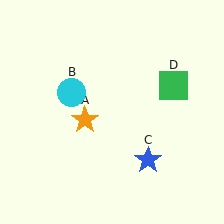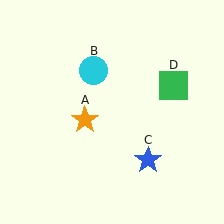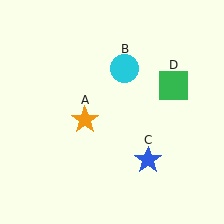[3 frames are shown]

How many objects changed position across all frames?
1 object changed position: cyan circle (object B).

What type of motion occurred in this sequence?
The cyan circle (object B) rotated clockwise around the center of the scene.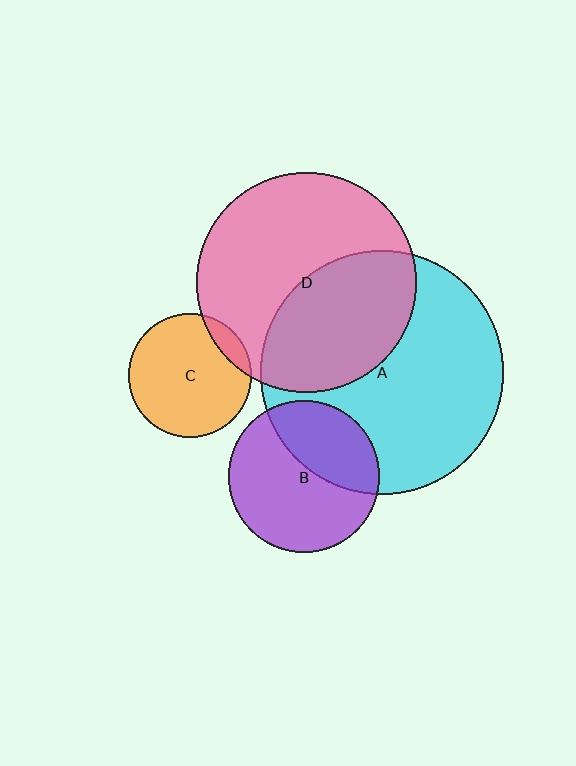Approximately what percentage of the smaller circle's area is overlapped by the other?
Approximately 35%.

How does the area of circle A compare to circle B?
Approximately 2.6 times.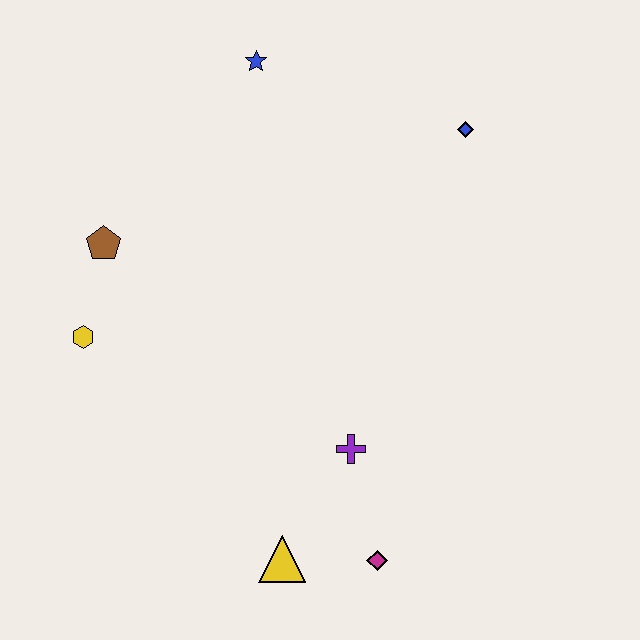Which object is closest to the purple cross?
The magenta diamond is closest to the purple cross.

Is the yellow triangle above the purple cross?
No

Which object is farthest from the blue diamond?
The yellow triangle is farthest from the blue diamond.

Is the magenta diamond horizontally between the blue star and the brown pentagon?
No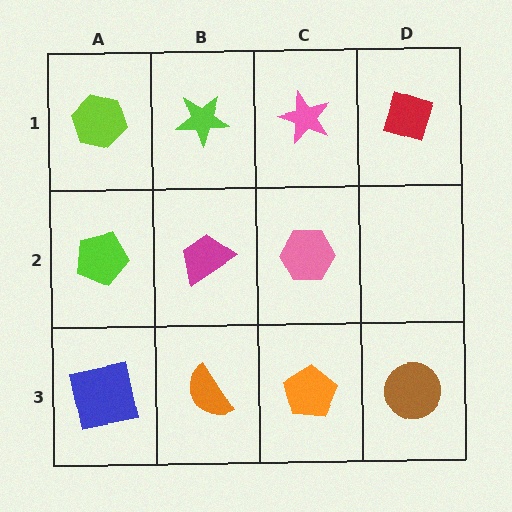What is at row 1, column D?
A red diamond.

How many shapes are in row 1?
4 shapes.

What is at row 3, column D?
A brown circle.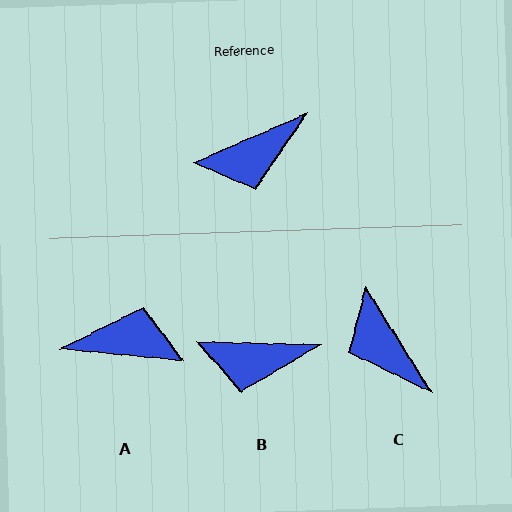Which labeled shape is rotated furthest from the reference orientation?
A, about 151 degrees away.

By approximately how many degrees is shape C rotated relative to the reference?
Approximately 81 degrees clockwise.